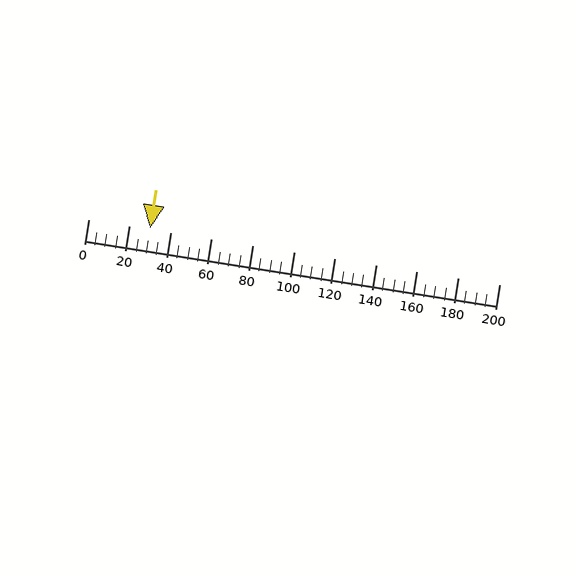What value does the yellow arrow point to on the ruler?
The yellow arrow points to approximately 30.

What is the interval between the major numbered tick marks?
The major tick marks are spaced 20 units apart.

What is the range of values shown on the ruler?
The ruler shows values from 0 to 200.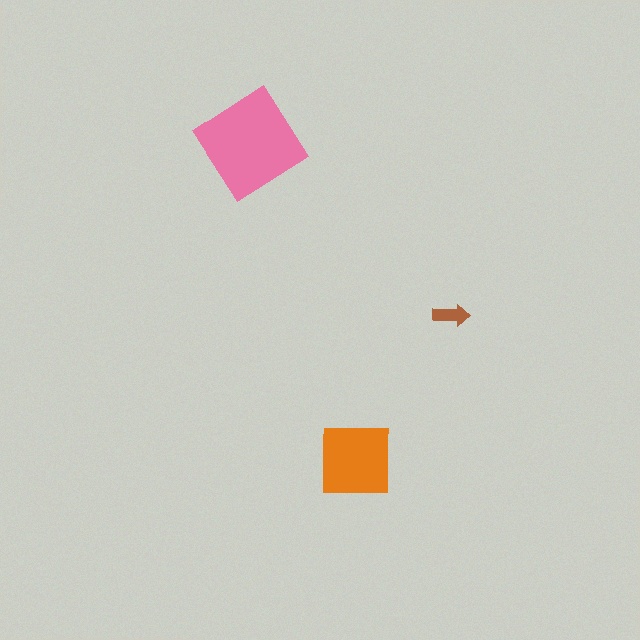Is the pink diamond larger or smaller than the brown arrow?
Larger.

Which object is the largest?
The pink diamond.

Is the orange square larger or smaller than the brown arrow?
Larger.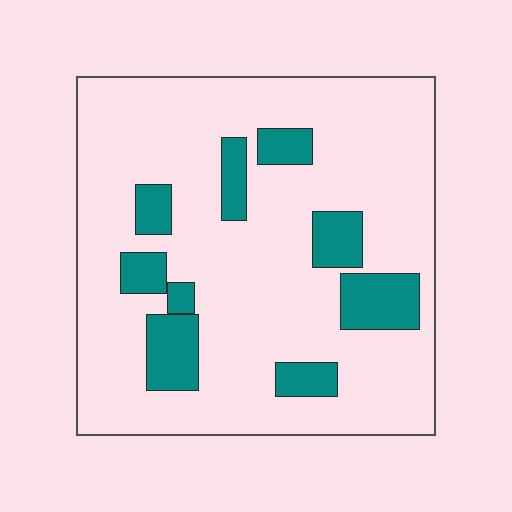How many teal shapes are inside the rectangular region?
9.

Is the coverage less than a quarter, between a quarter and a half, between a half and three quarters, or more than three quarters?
Less than a quarter.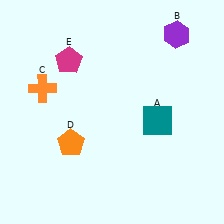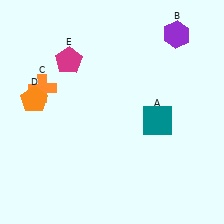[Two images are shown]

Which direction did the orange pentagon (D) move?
The orange pentagon (D) moved up.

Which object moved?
The orange pentagon (D) moved up.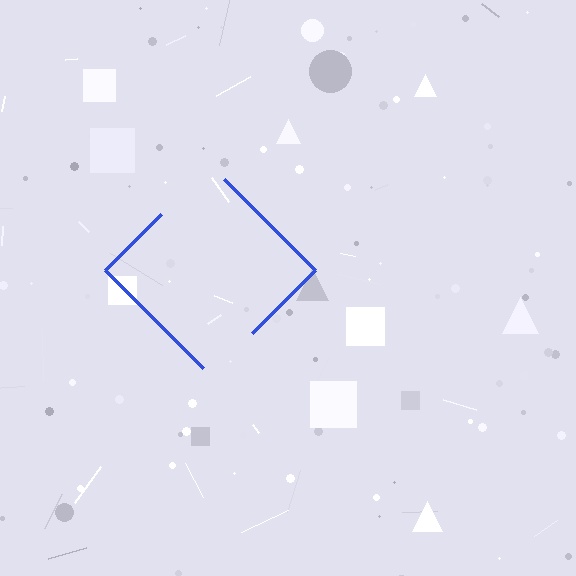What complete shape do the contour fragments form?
The contour fragments form a diamond.